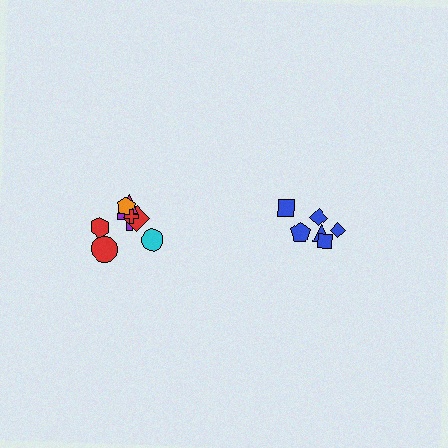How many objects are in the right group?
There are 6 objects.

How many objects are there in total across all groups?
There are 14 objects.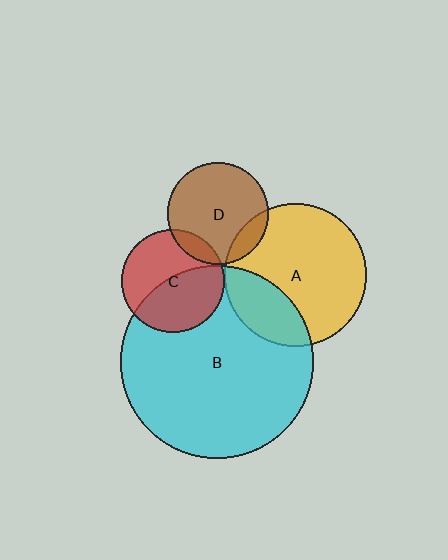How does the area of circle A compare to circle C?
Approximately 1.9 times.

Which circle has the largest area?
Circle B (cyan).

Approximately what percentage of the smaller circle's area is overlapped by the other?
Approximately 25%.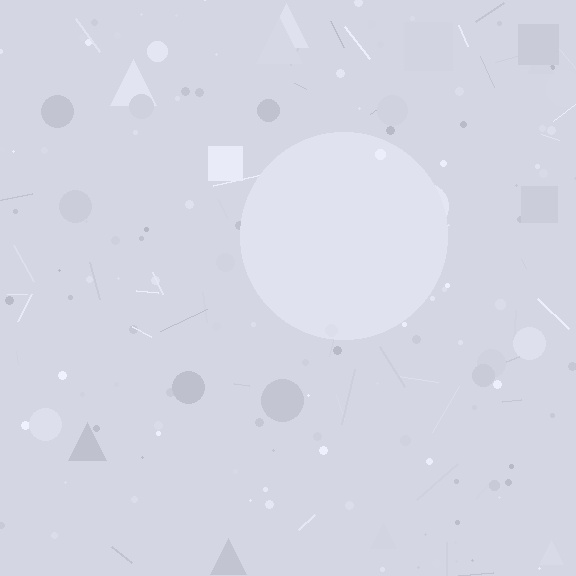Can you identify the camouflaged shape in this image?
The camouflaged shape is a circle.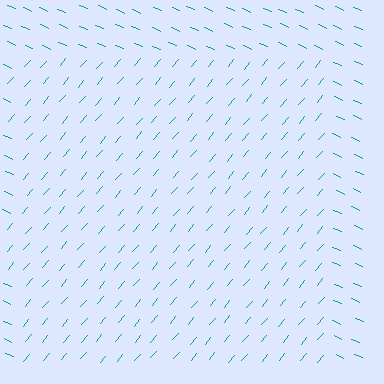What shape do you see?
I see a rectangle.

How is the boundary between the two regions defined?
The boundary is defined purely by a change in line orientation (approximately 73 degrees difference). All lines are the same color and thickness.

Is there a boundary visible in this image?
Yes, there is a texture boundary formed by a change in line orientation.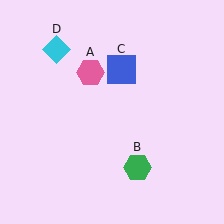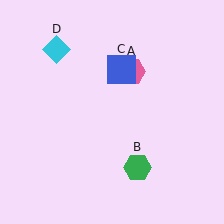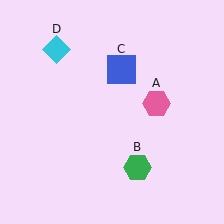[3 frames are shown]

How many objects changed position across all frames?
1 object changed position: pink hexagon (object A).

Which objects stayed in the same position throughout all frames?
Green hexagon (object B) and blue square (object C) and cyan diamond (object D) remained stationary.